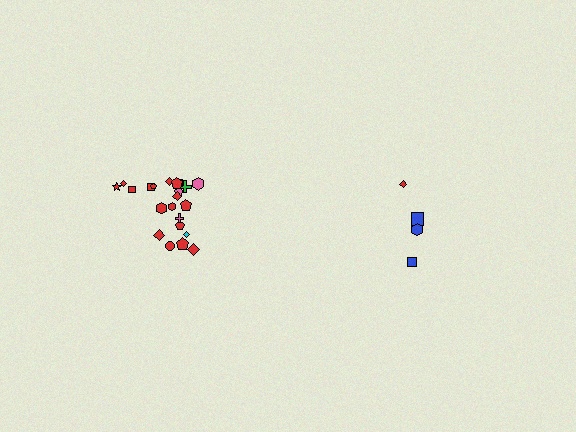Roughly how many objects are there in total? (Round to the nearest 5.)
Roughly 25 objects in total.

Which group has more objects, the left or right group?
The left group.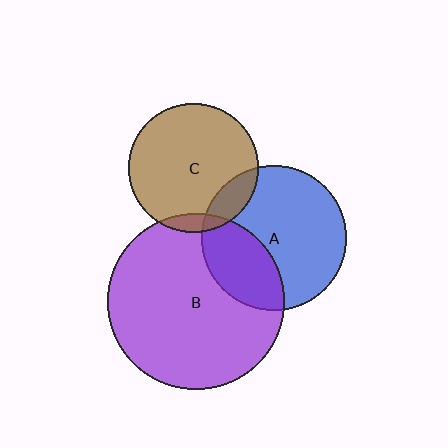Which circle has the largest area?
Circle B (purple).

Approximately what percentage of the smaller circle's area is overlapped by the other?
Approximately 15%.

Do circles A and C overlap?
Yes.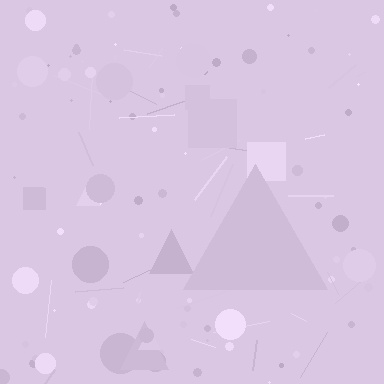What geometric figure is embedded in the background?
A triangle is embedded in the background.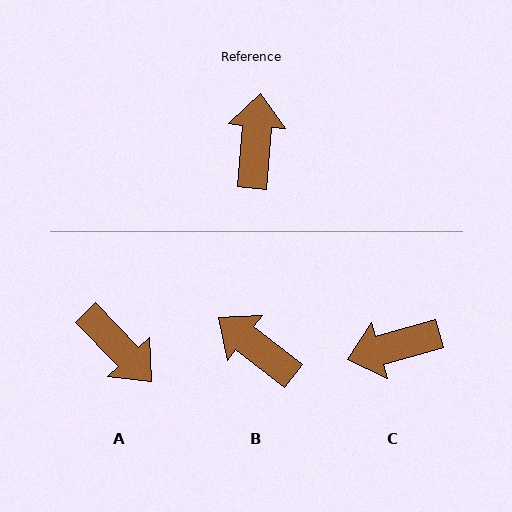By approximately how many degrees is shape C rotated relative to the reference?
Approximately 111 degrees counter-clockwise.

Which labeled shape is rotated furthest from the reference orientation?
A, about 131 degrees away.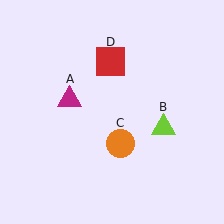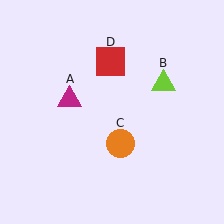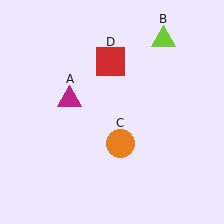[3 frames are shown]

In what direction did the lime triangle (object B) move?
The lime triangle (object B) moved up.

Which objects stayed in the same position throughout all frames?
Magenta triangle (object A) and orange circle (object C) and red square (object D) remained stationary.